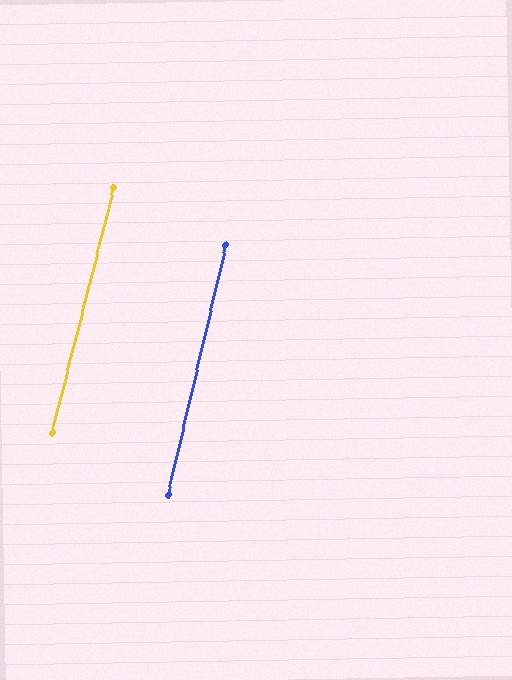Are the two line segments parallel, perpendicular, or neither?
Parallel — their directions differ by only 1.1°.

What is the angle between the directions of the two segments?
Approximately 1 degree.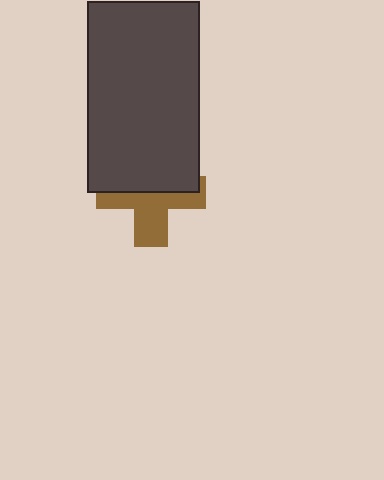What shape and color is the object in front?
The object in front is a dark gray rectangle.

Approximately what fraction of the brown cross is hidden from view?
Roughly 50% of the brown cross is hidden behind the dark gray rectangle.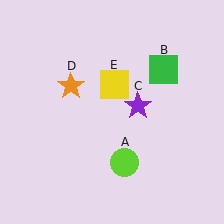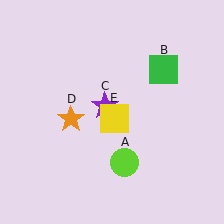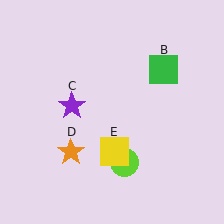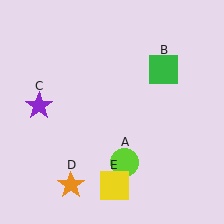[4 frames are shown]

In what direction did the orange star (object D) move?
The orange star (object D) moved down.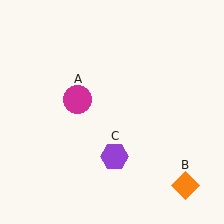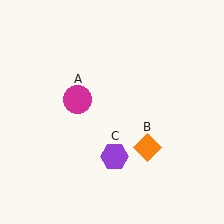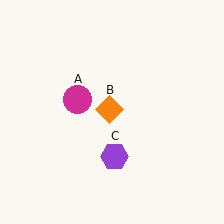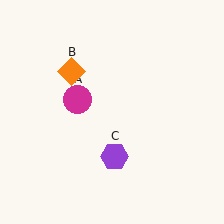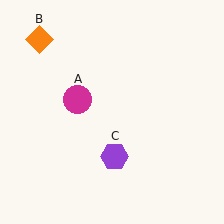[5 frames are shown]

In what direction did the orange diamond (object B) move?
The orange diamond (object B) moved up and to the left.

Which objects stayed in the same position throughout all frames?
Magenta circle (object A) and purple hexagon (object C) remained stationary.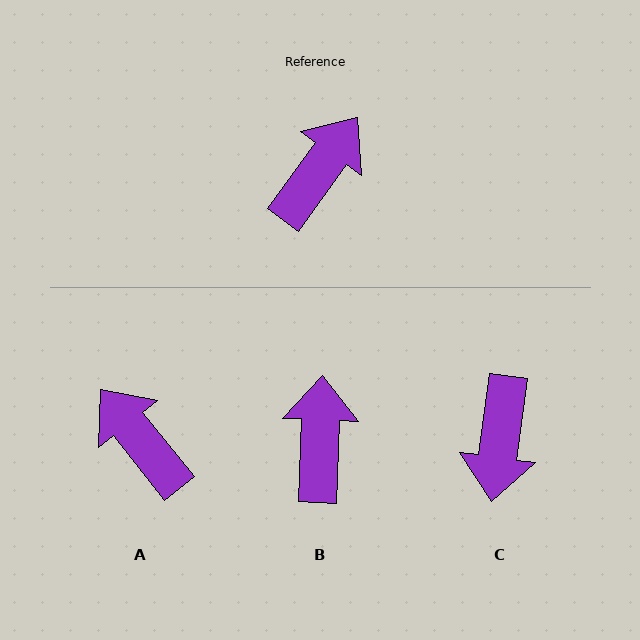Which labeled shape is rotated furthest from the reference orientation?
C, about 152 degrees away.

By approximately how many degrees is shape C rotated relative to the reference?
Approximately 152 degrees clockwise.